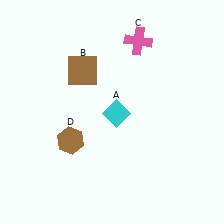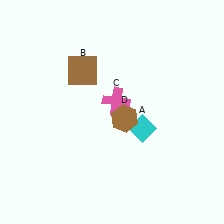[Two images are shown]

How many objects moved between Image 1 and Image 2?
3 objects moved between the two images.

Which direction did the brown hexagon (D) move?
The brown hexagon (D) moved right.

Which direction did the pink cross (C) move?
The pink cross (C) moved down.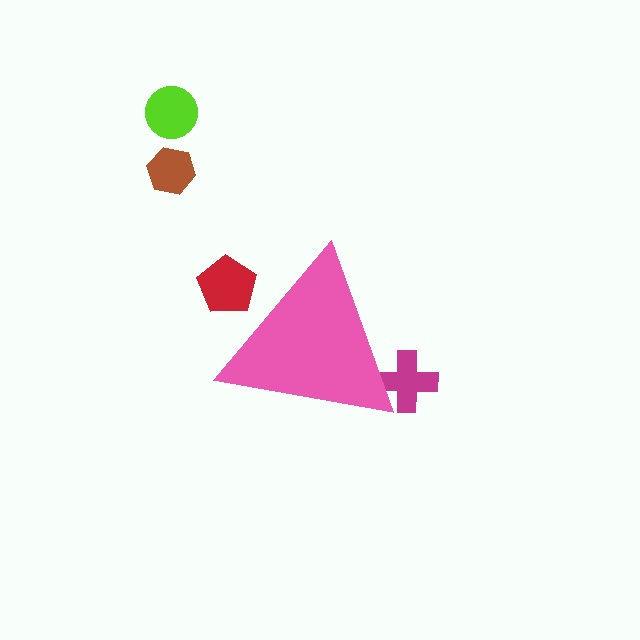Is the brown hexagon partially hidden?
No, the brown hexagon is fully visible.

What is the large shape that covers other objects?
A pink triangle.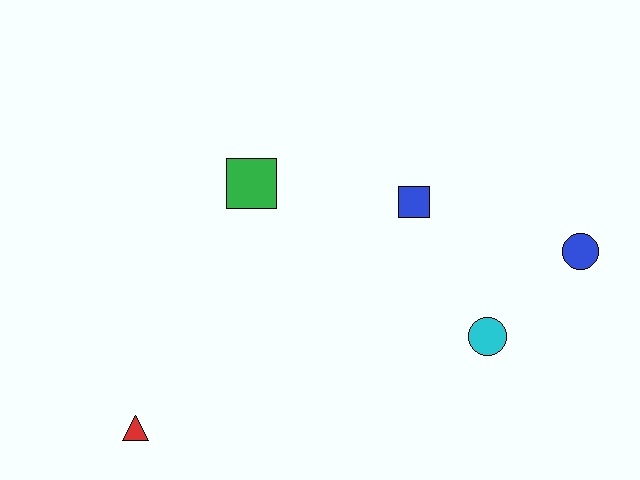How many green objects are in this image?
There is 1 green object.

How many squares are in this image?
There are 2 squares.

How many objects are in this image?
There are 5 objects.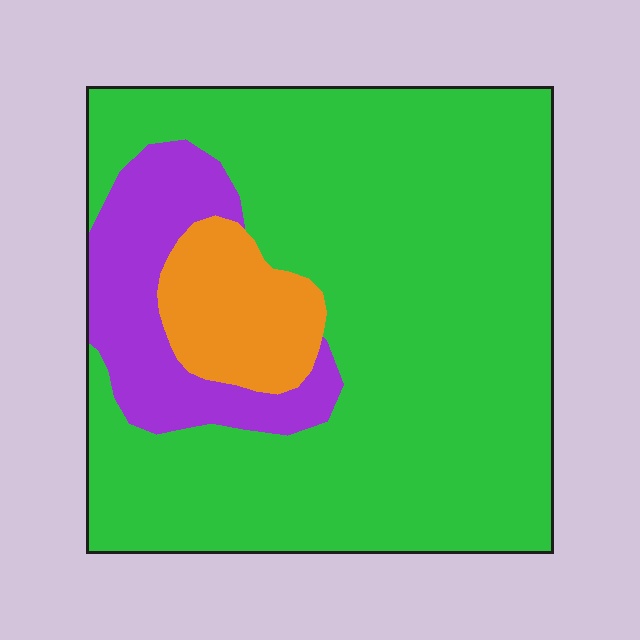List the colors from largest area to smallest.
From largest to smallest: green, purple, orange.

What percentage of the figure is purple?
Purple covers around 15% of the figure.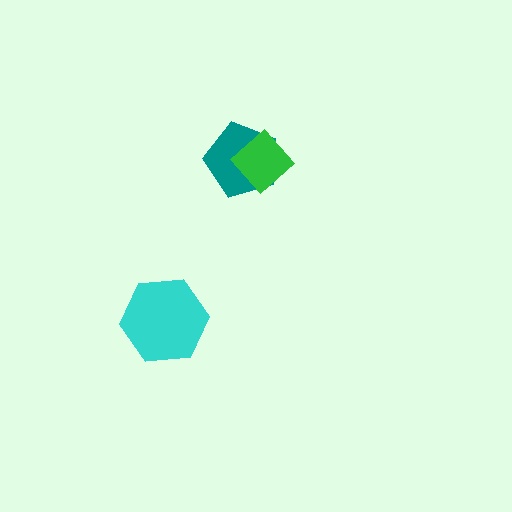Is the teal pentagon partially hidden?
Yes, it is partially covered by another shape.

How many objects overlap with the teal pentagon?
1 object overlaps with the teal pentagon.